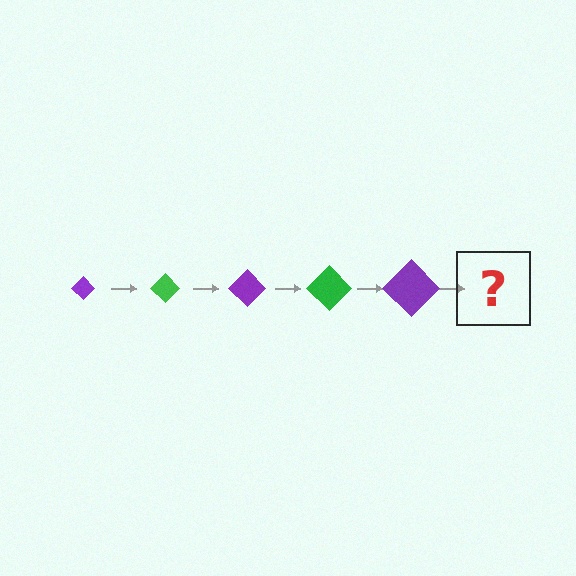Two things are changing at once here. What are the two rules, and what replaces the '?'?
The two rules are that the diamond grows larger each step and the color cycles through purple and green. The '?' should be a green diamond, larger than the previous one.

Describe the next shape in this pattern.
It should be a green diamond, larger than the previous one.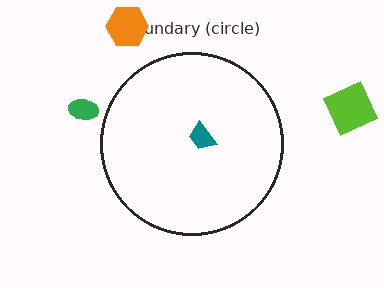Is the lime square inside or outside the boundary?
Outside.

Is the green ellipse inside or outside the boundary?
Outside.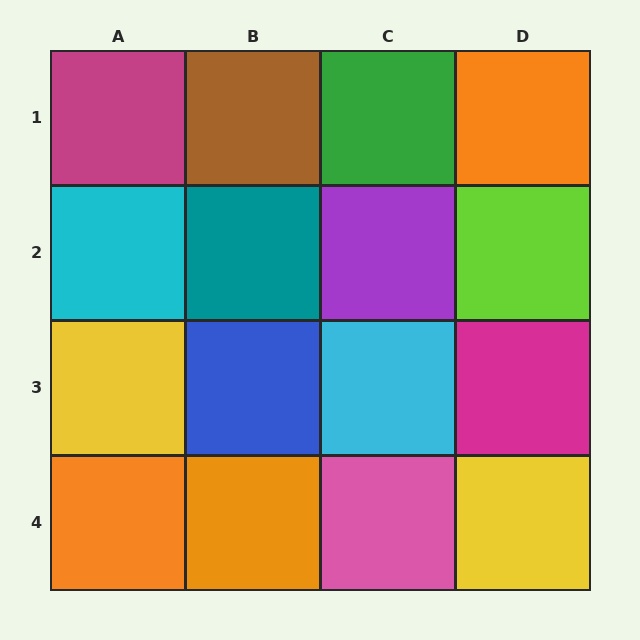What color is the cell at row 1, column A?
Magenta.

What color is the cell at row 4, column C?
Pink.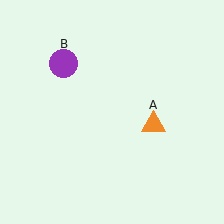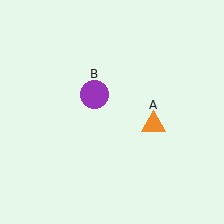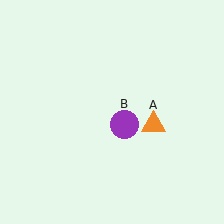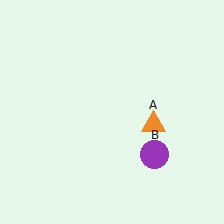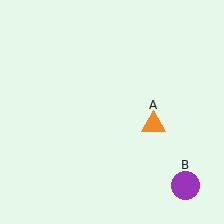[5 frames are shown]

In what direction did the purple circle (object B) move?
The purple circle (object B) moved down and to the right.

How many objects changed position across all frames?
1 object changed position: purple circle (object B).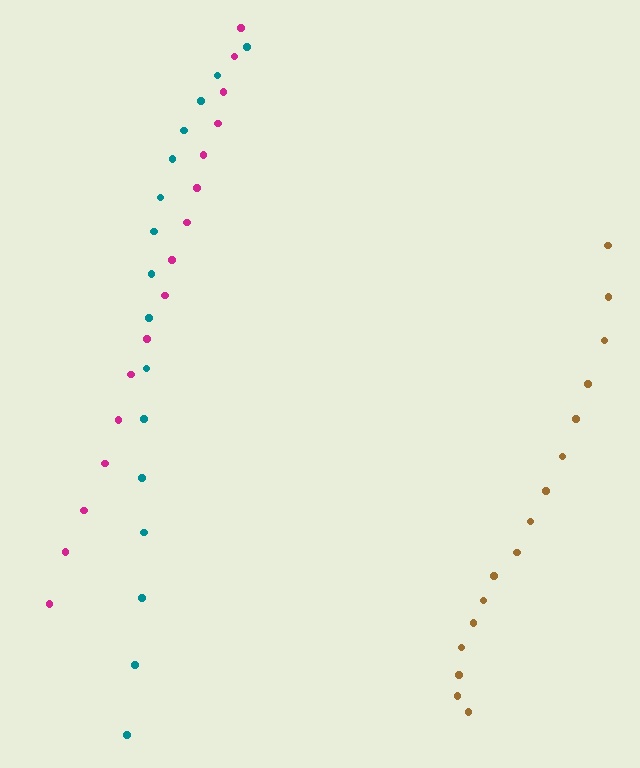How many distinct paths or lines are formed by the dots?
There are 3 distinct paths.